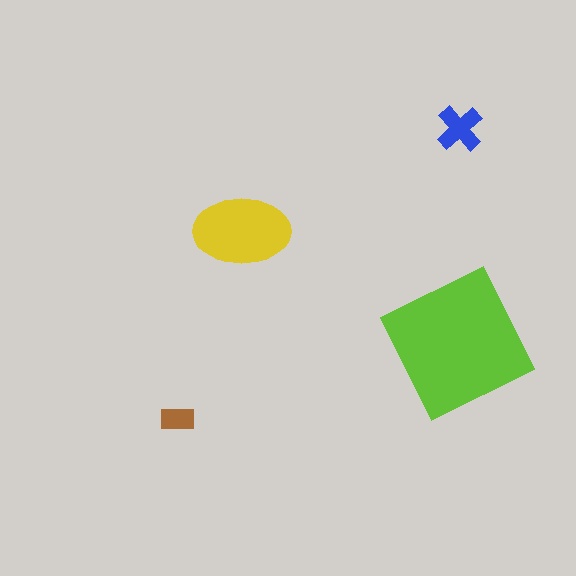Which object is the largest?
The lime square.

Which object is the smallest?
The brown rectangle.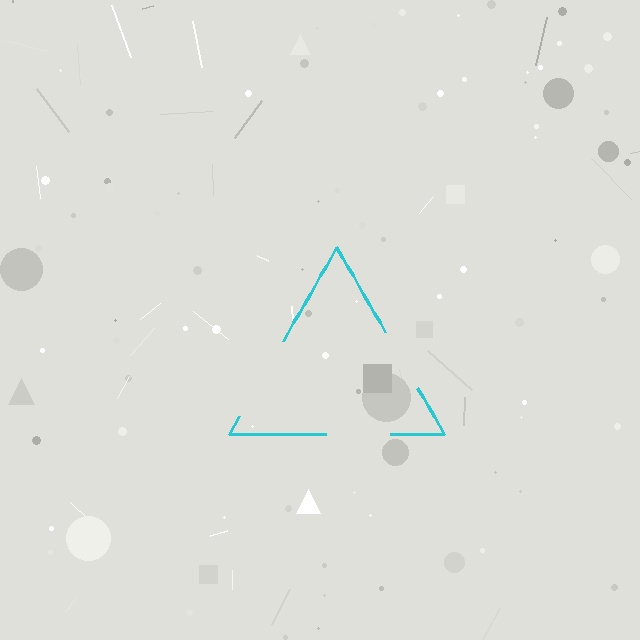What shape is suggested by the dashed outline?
The dashed outline suggests a triangle.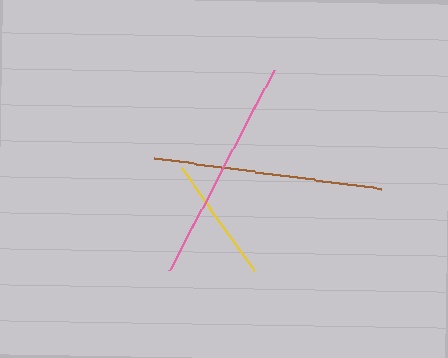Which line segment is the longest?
The brown line is the longest at approximately 228 pixels.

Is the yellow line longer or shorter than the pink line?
The pink line is longer than the yellow line.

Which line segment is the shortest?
The yellow line is the shortest at approximately 126 pixels.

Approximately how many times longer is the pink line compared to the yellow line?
The pink line is approximately 1.8 times the length of the yellow line.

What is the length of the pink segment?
The pink segment is approximately 226 pixels long.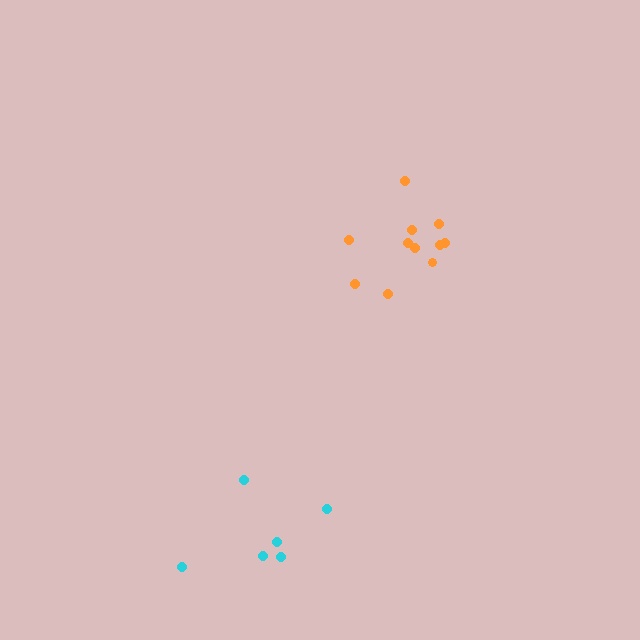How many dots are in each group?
Group 1: 11 dots, Group 2: 6 dots (17 total).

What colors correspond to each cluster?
The clusters are colored: orange, cyan.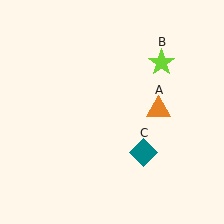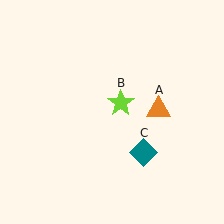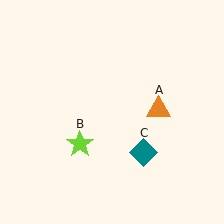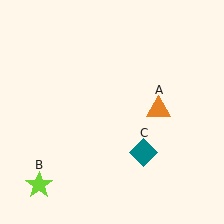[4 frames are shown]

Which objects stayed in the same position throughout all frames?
Orange triangle (object A) and teal diamond (object C) remained stationary.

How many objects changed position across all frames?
1 object changed position: lime star (object B).